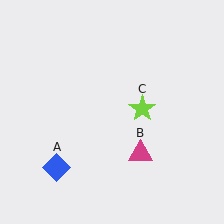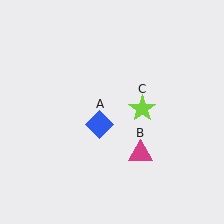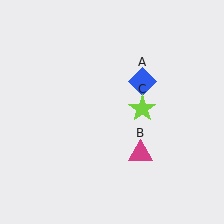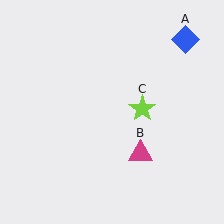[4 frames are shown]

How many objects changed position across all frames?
1 object changed position: blue diamond (object A).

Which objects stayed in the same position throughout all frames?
Magenta triangle (object B) and lime star (object C) remained stationary.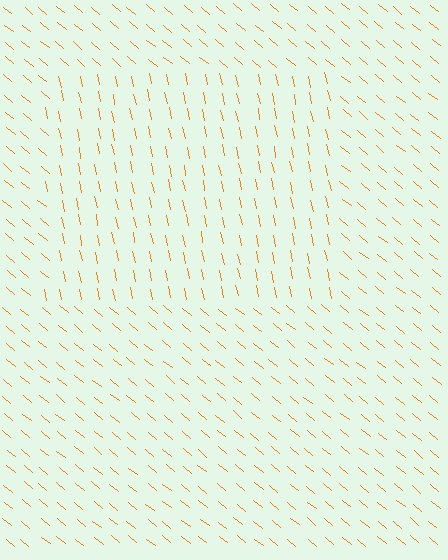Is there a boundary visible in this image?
Yes, there is a texture boundary formed by a change in line orientation.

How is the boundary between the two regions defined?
The boundary is defined purely by a change in line orientation (approximately 38 degrees difference). All lines are the same color and thickness.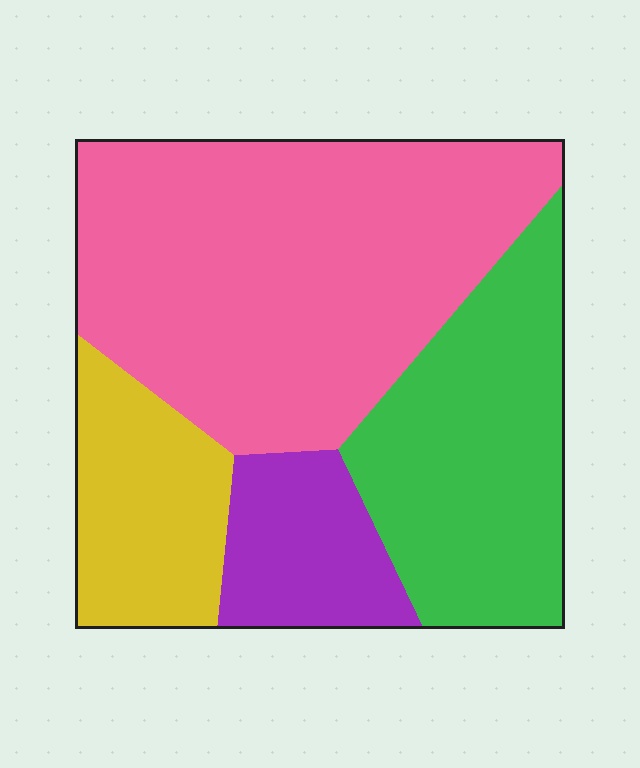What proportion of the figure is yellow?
Yellow covers roughly 15% of the figure.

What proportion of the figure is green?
Green covers around 25% of the figure.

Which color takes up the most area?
Pink, at roughly 45%.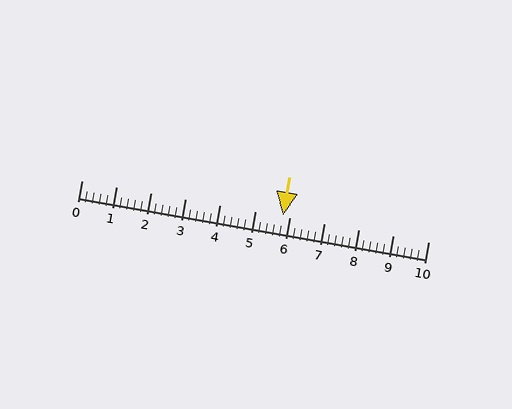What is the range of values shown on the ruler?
The ruler shows values from 0 to 10.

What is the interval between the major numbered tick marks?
The major tick marks are spaced 1 units apart.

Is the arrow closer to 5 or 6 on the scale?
The arrow is closer to 6.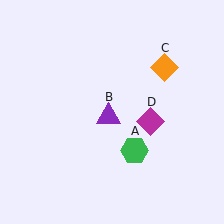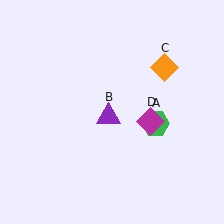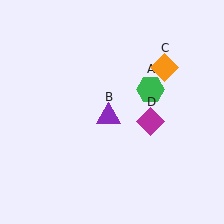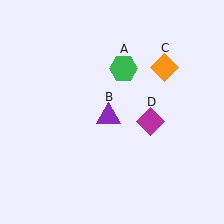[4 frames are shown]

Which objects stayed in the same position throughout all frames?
Purple triangle (object B) and orange diamond (object C) and magenta diamond (object D) remained stationary.